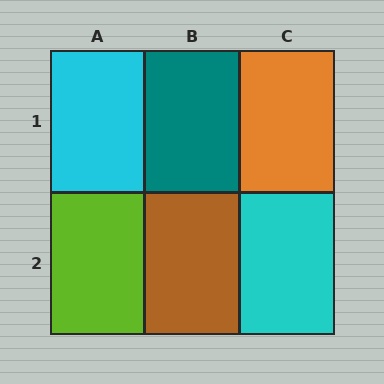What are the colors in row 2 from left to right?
Lime, brown, cyan.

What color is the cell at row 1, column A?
Cyan.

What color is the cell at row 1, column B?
Teal.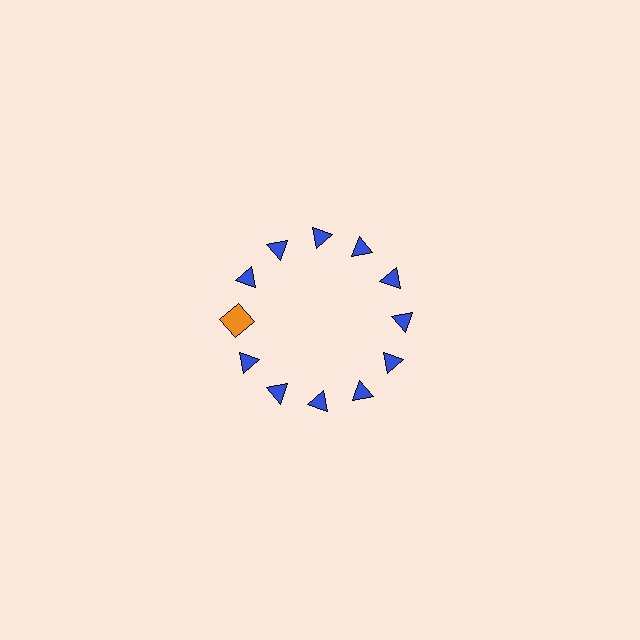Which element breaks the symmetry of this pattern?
The orange square at roughly the 9 o'clock position breaks the symmetry. All other shapes are blue triangles.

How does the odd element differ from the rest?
It differs in both color (orange instead of blue) and shape (square instead of triangle).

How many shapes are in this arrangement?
There are 12 shapes arranged in a ring pattern.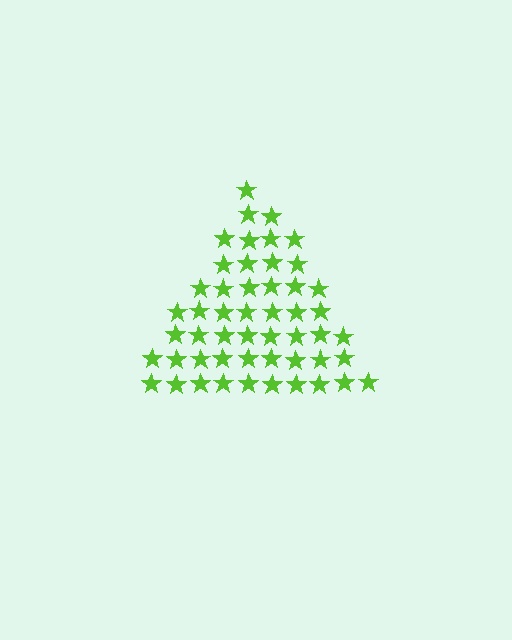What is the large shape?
The large shape is a triangle.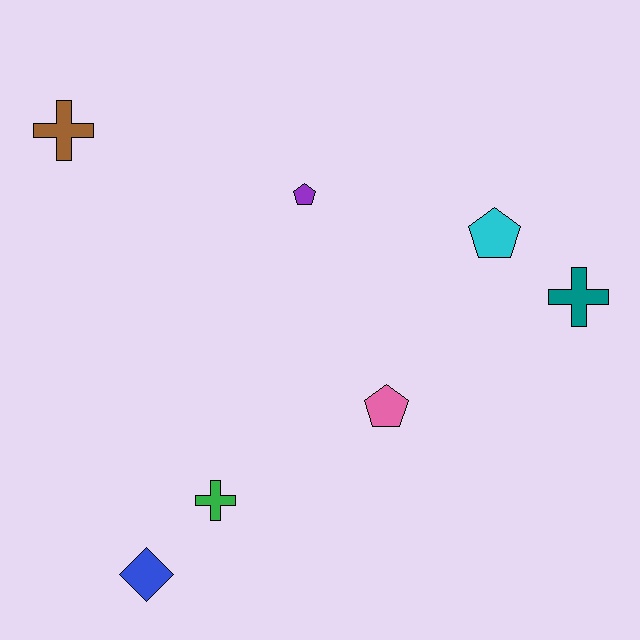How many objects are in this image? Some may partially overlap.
There are 7 objects.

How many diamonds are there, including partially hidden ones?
There is 1 diamond.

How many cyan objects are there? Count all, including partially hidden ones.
There is 1 cyan object.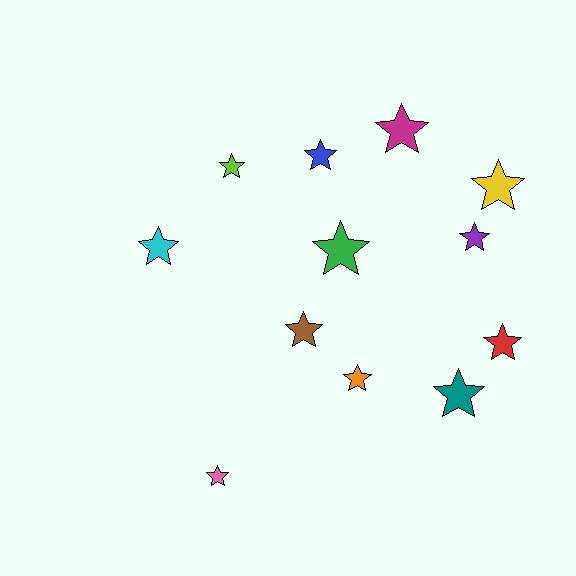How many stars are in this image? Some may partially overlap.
There are 12 stars.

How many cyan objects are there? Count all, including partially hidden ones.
There is 1 cyan object.